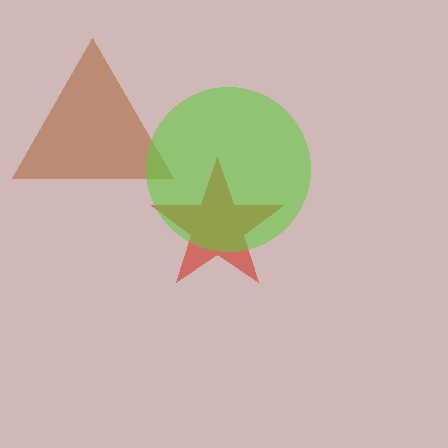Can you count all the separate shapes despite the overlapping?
Yes, there are 3 separate shapes.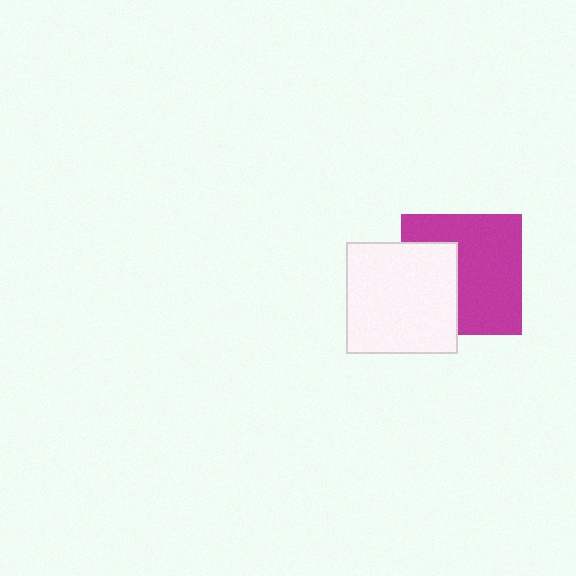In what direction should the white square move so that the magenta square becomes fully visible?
The white square should move left. That is the shortest direction to clear the overlap and leave the magenta square fully visible.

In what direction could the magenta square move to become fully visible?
The magenta square could move right. That would shift it out from behind the white square entirely.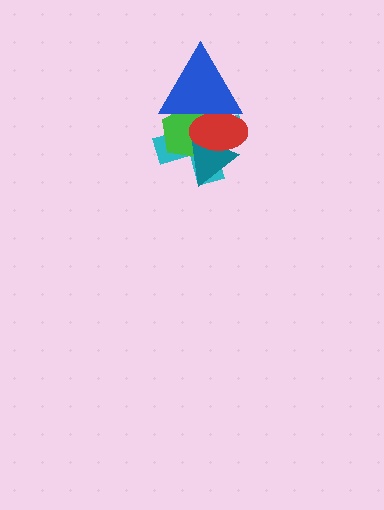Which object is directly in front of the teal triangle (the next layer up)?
The red ellipse is directly in front of the teal triangle.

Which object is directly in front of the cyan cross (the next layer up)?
The green pentagon is directly in front of the cyan cross.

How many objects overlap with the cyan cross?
4 objects overlap with the cyan cross.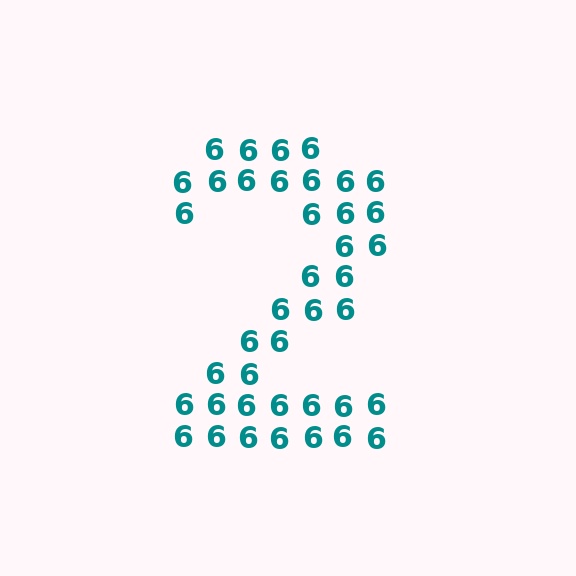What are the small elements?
The small elements are digit 6's.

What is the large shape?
The large shape is the digit 2.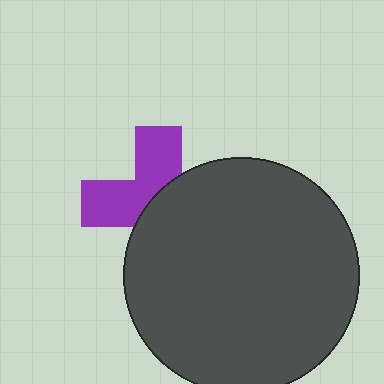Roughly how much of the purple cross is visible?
About half of it is visible (roughly 46%).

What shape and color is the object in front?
The object in front is a dark gray circle.